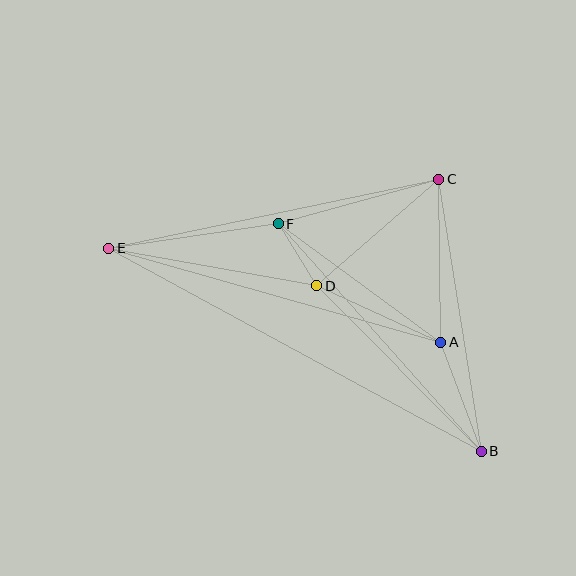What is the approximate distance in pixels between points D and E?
The distance between D and E is approximately 212 pixels.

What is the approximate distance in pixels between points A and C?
The distance between A and C is approximately 163 pixels.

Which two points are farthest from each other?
Points B and E are farthest from each other.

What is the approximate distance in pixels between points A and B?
The distance between A and B is approximately 116 pixels.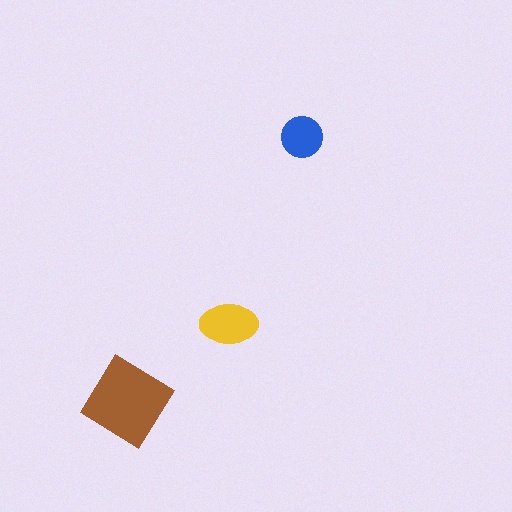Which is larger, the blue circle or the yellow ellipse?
The yellow ellipse.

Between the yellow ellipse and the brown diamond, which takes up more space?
The brown diamond.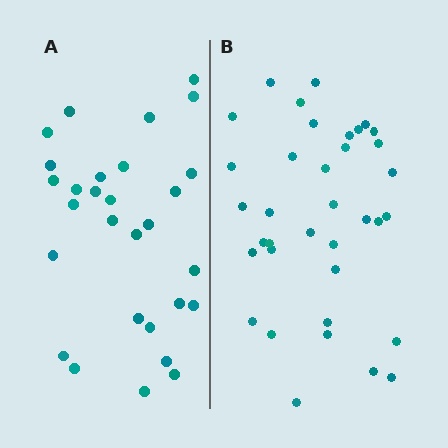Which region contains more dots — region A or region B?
Region B (the right region) has more dots.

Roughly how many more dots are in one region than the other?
Region B has roughly 8 or so more dots than region A.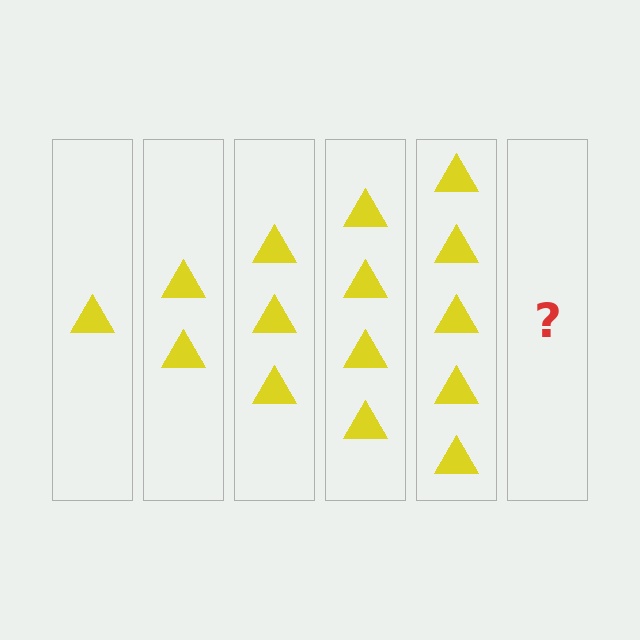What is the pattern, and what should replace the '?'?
The pattern is that each step adds one more triangle. The '?' should be 6 triangles.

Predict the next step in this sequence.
The next step is 6 triangles.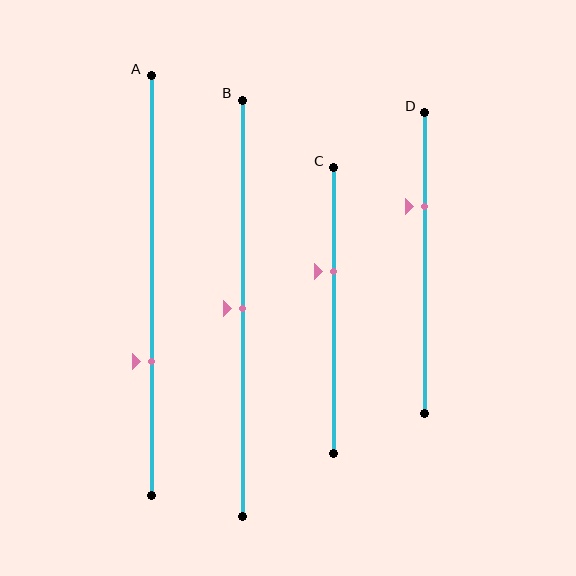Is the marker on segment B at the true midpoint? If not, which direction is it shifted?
Yes, the marker on segment B is at the true midpoint.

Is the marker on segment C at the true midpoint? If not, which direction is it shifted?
No, the marker on segment C is shifted upward by about 14% of the segment length.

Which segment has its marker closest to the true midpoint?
Segment B has its marker closest to the true midpoint.